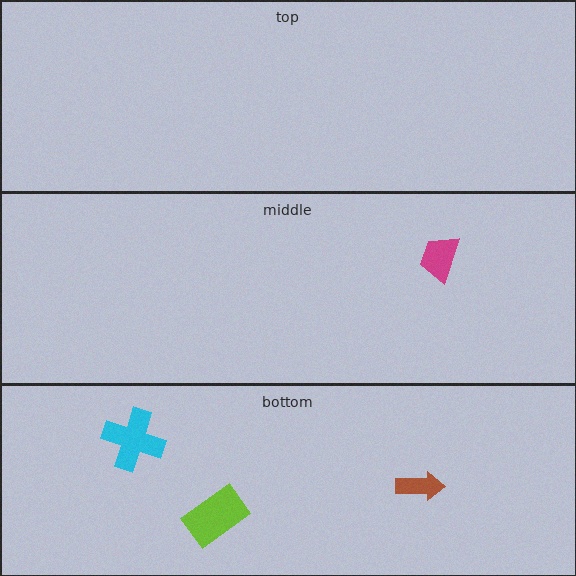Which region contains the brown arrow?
The bottom region.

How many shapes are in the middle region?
1.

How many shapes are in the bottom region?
3.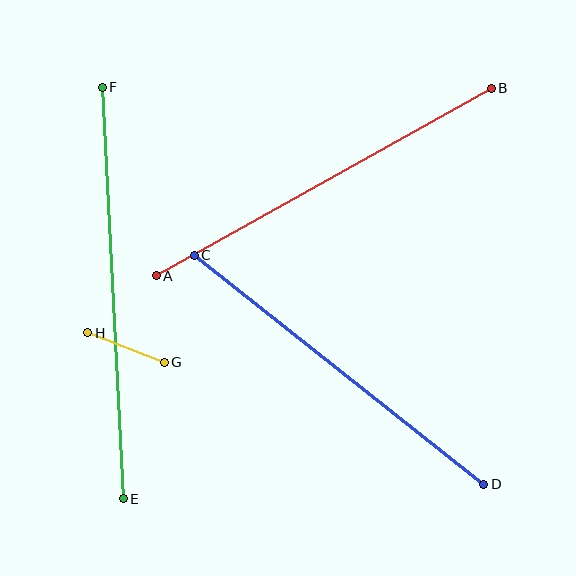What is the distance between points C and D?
The distance is approximately 369 pixels.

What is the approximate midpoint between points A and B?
The midpoint is at approximately (324, 182) pixels.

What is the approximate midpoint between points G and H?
The midpoint is at approximately (126, 347) pixels.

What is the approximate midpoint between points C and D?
The midpoint is at approximately (339, 370) pixels.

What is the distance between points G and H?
The distance is approximately 82 pixels.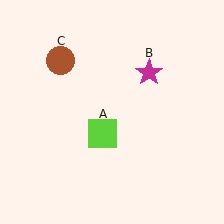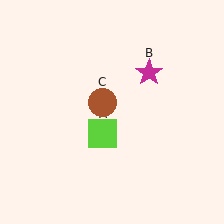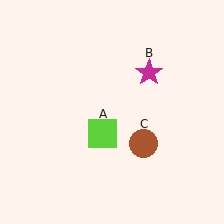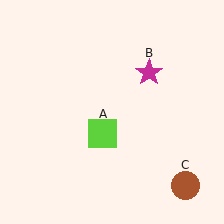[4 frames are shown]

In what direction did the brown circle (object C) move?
The brown circle (object C) moved down and to the right.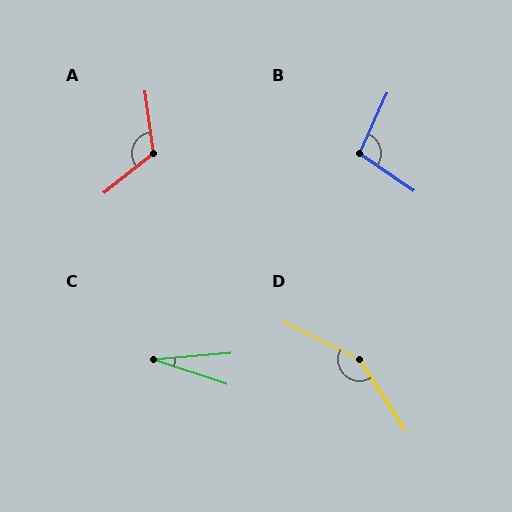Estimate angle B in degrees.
Approximately 100 degrees.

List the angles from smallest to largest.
C (24°), B (100°), A (121°), D (150°).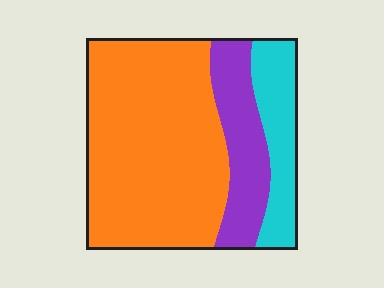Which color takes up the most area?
Orange, at roughly 65%.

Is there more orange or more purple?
Orange.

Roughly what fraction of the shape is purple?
Purple takes up about one fifth (1/5) of the shape.